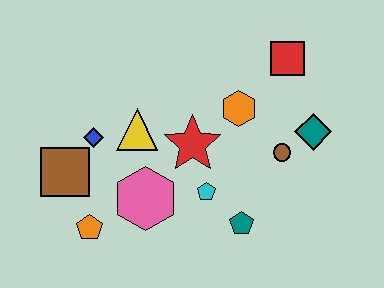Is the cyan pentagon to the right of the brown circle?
No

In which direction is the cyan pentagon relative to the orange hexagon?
The cyan pentagon is below the orange hexagon.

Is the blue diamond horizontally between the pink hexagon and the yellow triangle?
No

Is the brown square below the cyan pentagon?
No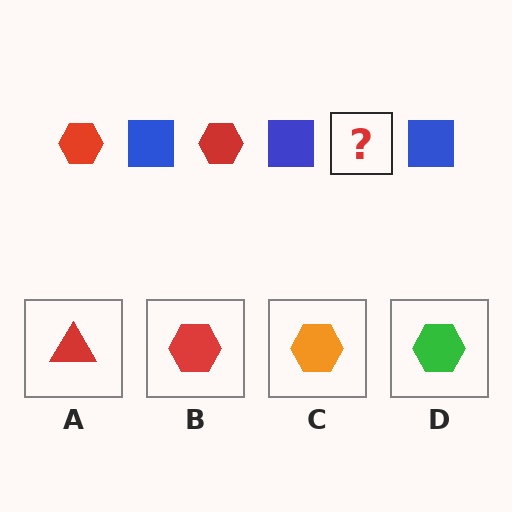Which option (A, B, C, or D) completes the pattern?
B.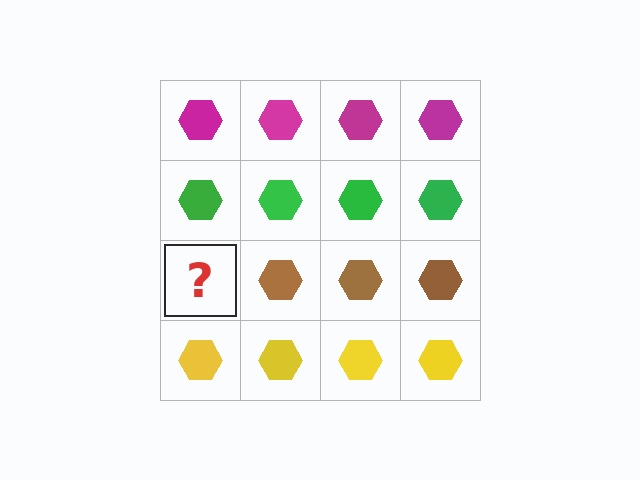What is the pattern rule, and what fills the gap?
The rule is that each row has a consistent color. The gap should be filled with a brown hexagon.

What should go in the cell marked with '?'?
The missing cell should contain a brown hexagon.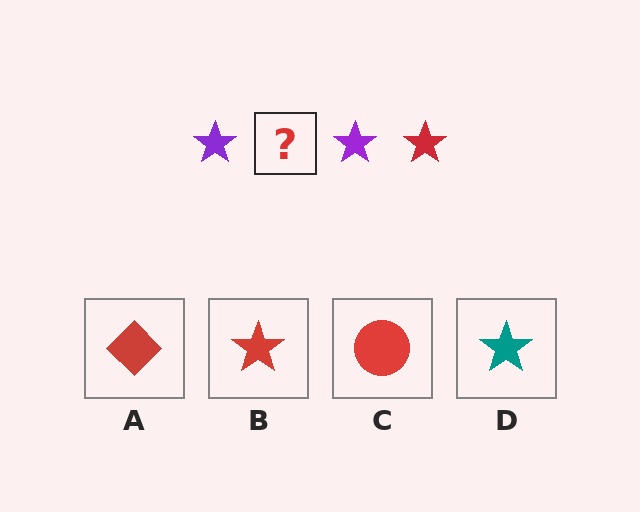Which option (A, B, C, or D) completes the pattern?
B.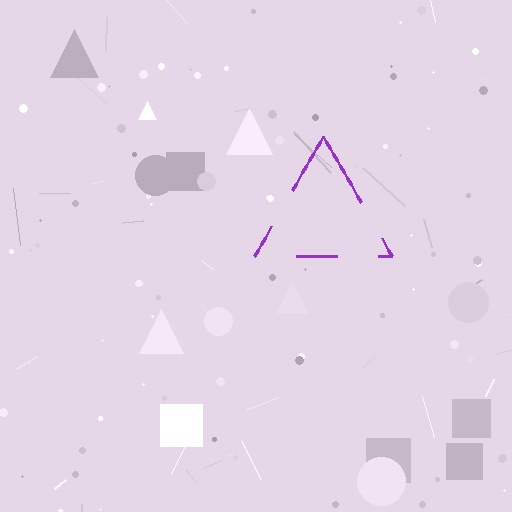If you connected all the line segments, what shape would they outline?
They would outline a triangle.